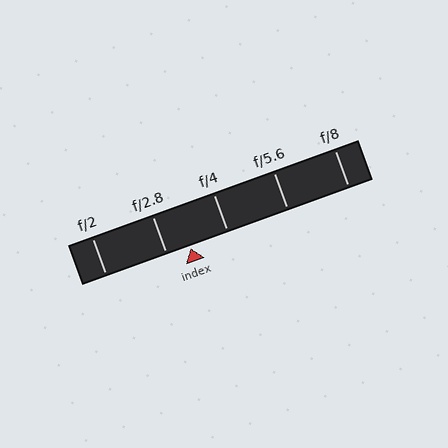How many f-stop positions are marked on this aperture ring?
There are 5 f-stop positions marked.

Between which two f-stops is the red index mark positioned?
The index mark is between f/2.8 and f/4.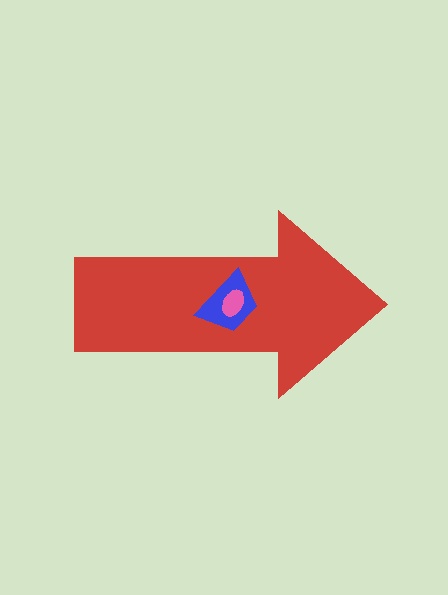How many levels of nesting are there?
3.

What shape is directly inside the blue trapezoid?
The pink ellipse.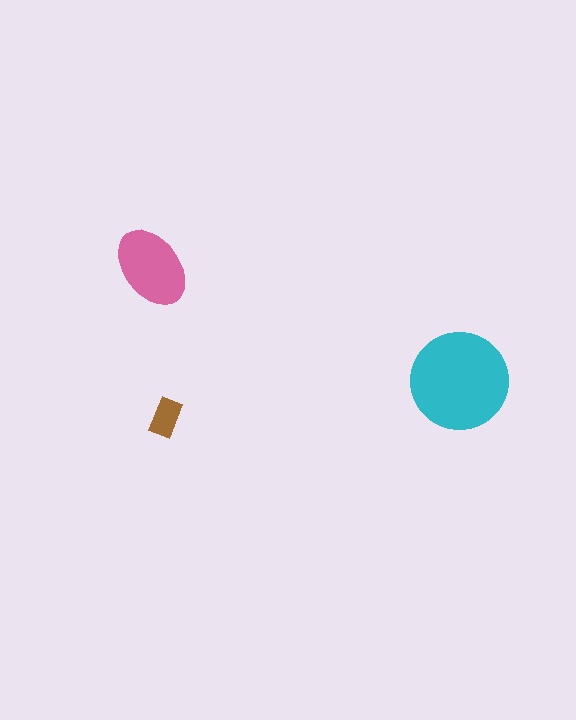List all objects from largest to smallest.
The cyan circle, the pink ellipse, the brown rectangle.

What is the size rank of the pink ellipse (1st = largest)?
2nd.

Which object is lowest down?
The brown rectangle is bottommost.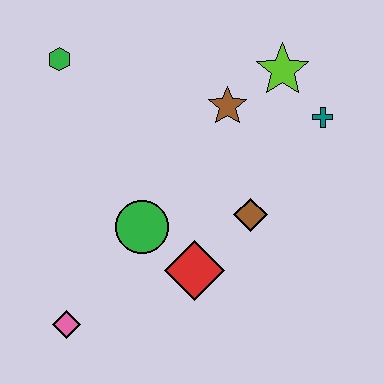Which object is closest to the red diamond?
The green circle is closest to the red diamond.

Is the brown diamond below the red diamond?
No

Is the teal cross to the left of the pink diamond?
No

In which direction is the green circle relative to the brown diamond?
The green circle is to the left of the brown diamond.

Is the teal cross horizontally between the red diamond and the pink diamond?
No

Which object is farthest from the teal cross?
The pink diamond is farthest from the teal cross.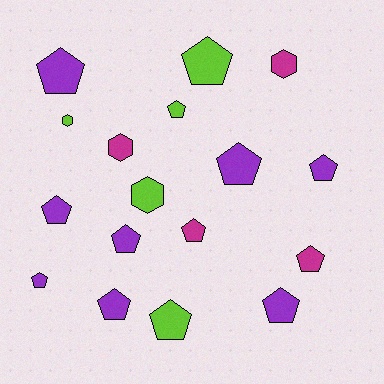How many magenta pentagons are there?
There are 2 magenta pentagons.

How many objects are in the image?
There are 17 objects.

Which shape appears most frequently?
Pentagon, with 13 objects.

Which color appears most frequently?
Purple, with 8 objects.